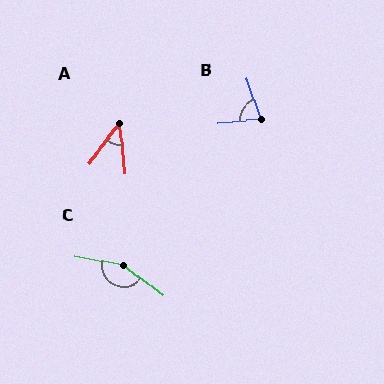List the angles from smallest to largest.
A (44°), B (76°), C (154°).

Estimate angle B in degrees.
Approximately 76 degrees.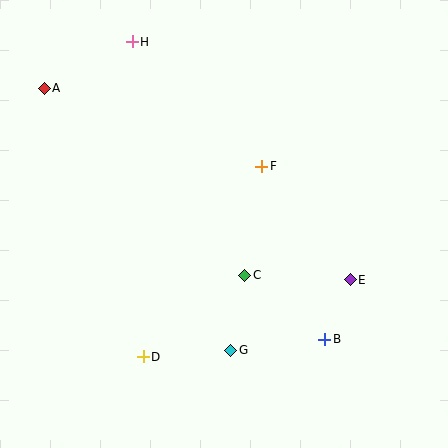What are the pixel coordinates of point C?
Point C is at (245, 275).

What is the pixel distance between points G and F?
The distance between G and F is 187 pixels.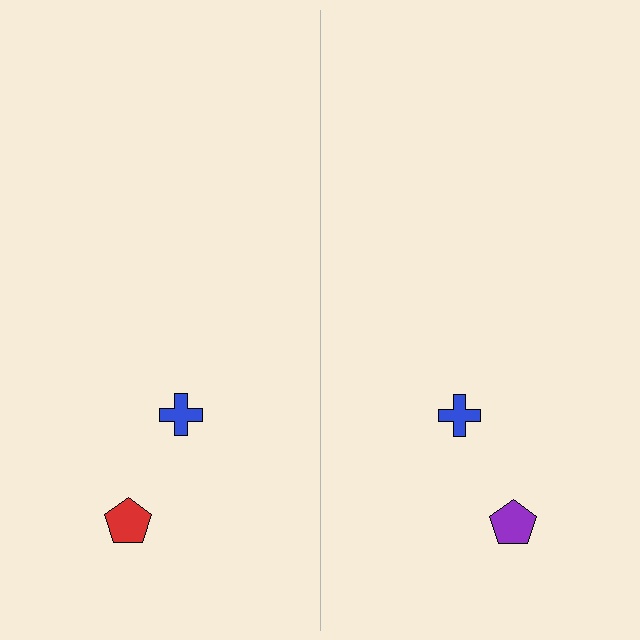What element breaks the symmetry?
The purple pentagon on the right side breaks the symmetry — its mirror counterpart is red.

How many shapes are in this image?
There are 4 shapes in this image.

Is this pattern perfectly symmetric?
No, the pattern is not perfectly symmetric. The purple pentagon on the right side breaks the symmetry — its mirror counterpart is red.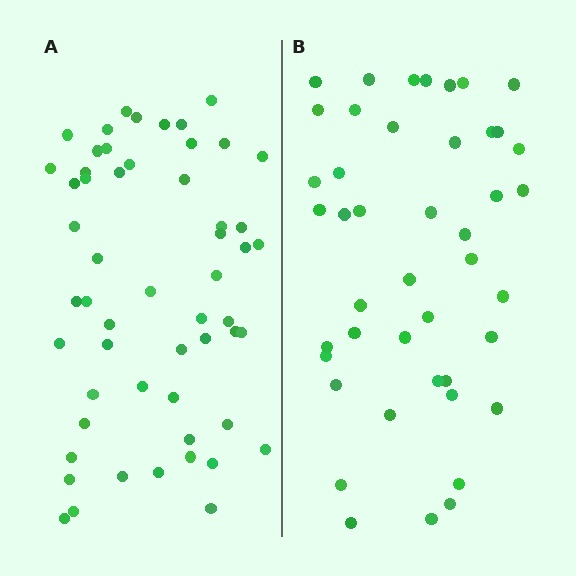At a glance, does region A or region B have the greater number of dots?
Region A (the left region) has more dots.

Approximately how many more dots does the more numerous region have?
Region A has roughly 12 or so more dots than region B.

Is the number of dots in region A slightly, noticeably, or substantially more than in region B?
Region A has noticeably more, but not dramatically so. The ratio is roughly 1.2 to 1.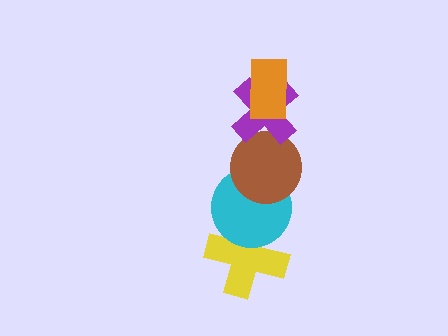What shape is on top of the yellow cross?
The cyan circle is on top of the yellow cross.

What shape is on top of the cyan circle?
The brown circle is on top of the cyan circle.